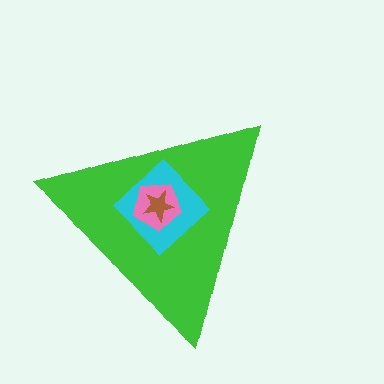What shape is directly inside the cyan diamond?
The pink pentagon.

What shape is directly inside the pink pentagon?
The brown star.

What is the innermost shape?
The brown star.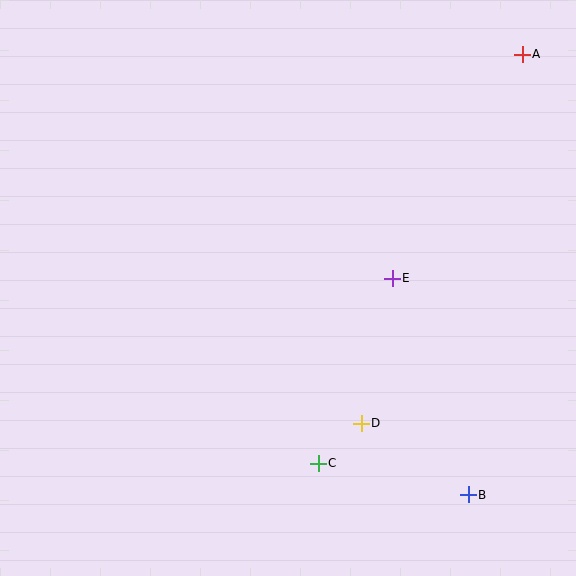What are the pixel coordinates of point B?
Point B is at (468, 495).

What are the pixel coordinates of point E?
Point E is at (392, 278).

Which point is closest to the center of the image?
Point E at (392, 278) is closest to the center.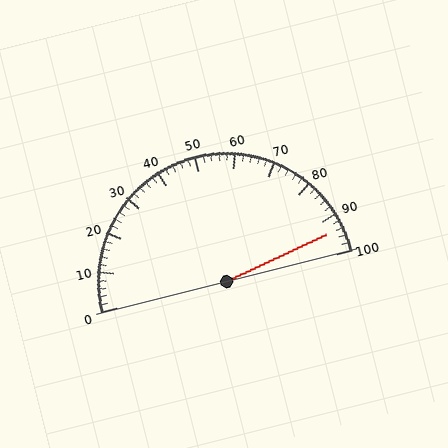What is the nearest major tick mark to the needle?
The nearest major tick mark is 90.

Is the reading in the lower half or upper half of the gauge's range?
The reading is in the upper half of the range (0 to 100).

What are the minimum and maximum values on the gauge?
The gauge ranges from 0 to 100.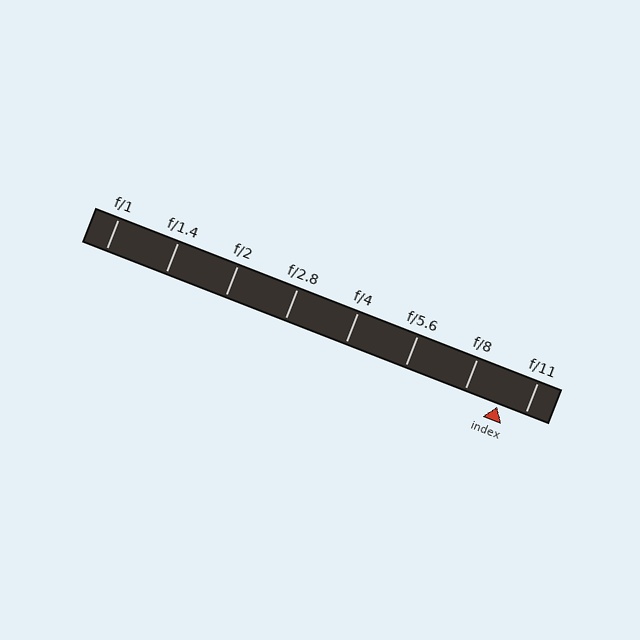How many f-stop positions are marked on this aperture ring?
There are 8 f-stop positions marked.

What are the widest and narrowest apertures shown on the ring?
The widest aperture shown is f/1 and the narrowest is f/11.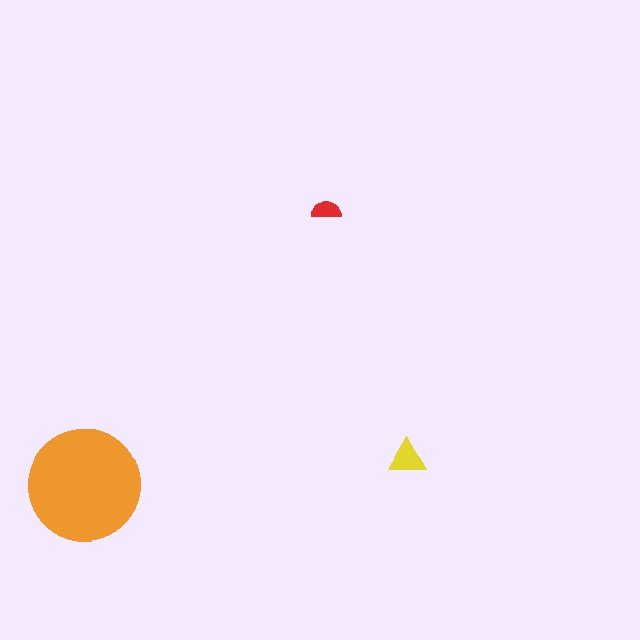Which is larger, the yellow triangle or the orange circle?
The orange circle.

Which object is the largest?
The orange circle.